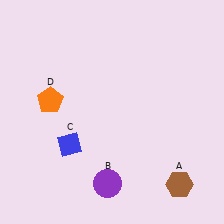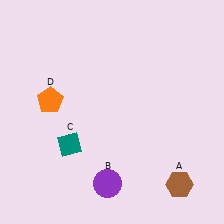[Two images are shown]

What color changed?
The diamond (C) changed from blue in Image 1 to teal in Image 2.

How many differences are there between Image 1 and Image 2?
There is 1 difference between the two images.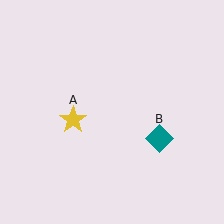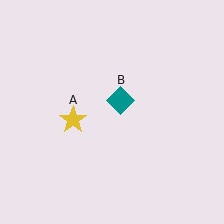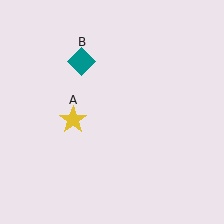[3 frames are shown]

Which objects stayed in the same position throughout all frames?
Yellow star (object A) remained stationary.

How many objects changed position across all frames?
1 object changed position: teal diamond (object B).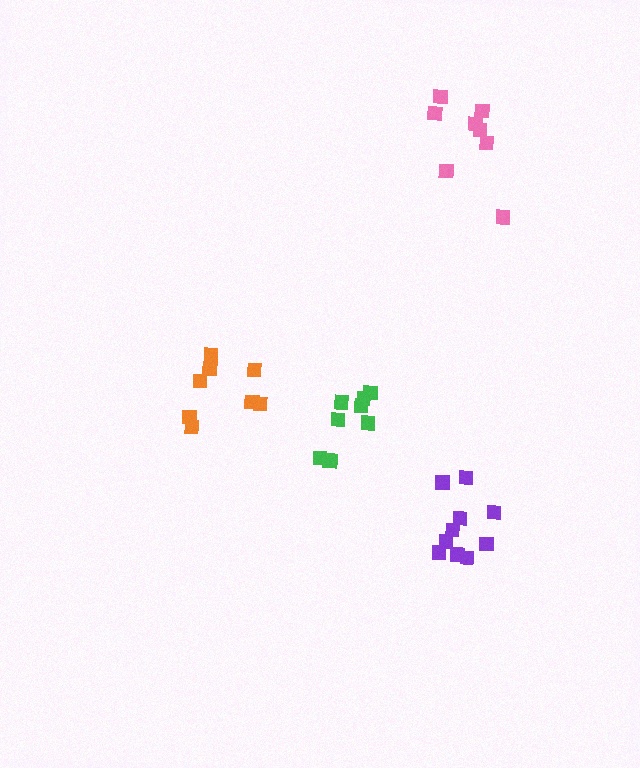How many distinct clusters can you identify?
There are 4 distinct clusters.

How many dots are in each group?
Group 1: 8 dots, Group 2: 10 dots, Group 3: 8 dots, Group 4: 8 dots (34 total).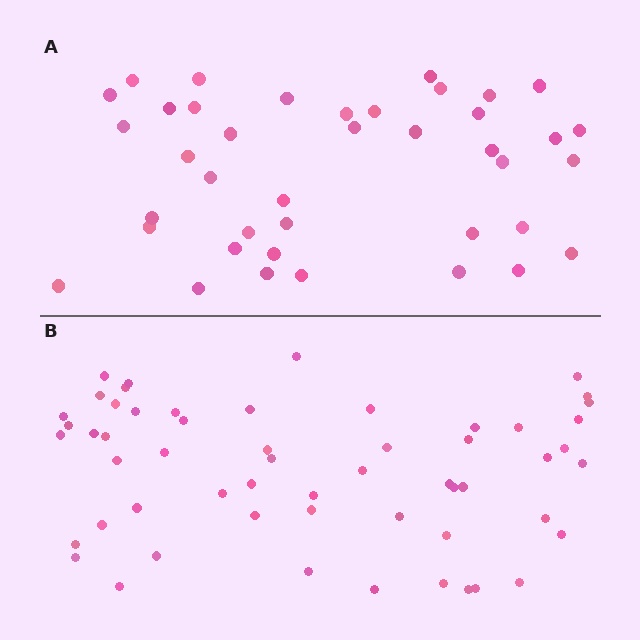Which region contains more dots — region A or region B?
Region B (the bottom region) has more dots.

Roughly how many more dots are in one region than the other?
Region B has approximately 15 more dots than region A.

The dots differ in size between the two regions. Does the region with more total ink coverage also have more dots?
No. Region A has more total ink coverage because its dots are larger, but region B actually contains more individual dots. Total area can be misleading — the number of items is what matters here.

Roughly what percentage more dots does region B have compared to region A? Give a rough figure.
About 40% more.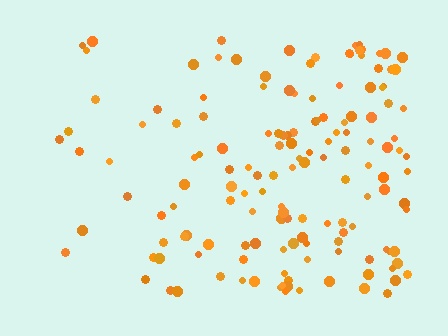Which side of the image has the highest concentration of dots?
The right.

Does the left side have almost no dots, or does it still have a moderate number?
Still a moderate number, just noticeably fewer than the right.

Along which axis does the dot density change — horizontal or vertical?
Horizontal.